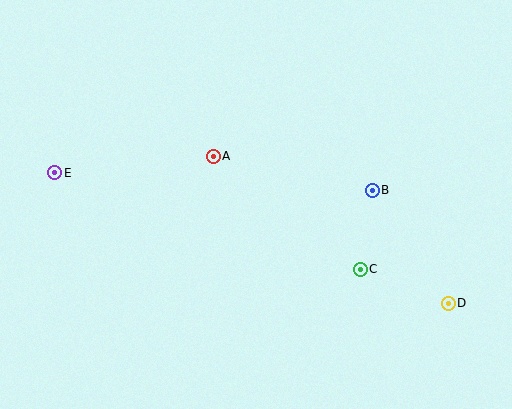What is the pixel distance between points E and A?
The distance between E and A is 159 pixels.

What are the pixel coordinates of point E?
Point E is at (55, 173).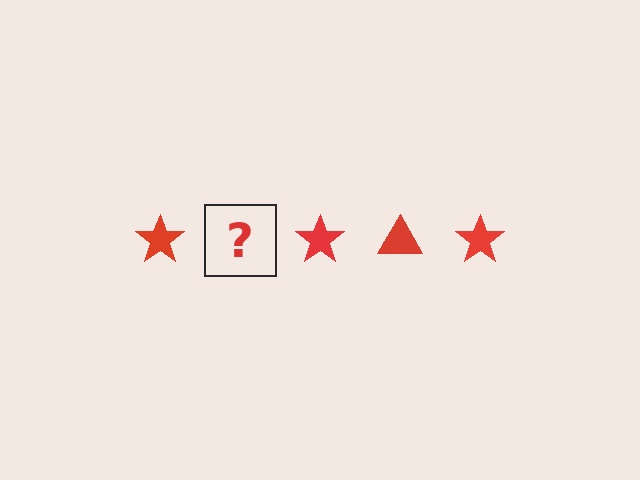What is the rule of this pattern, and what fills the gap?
The rule is that the pattern cycles through star, triangle shapes in red. The gap should be filled with a red triangle.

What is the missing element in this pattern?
The missing element is a red triangle.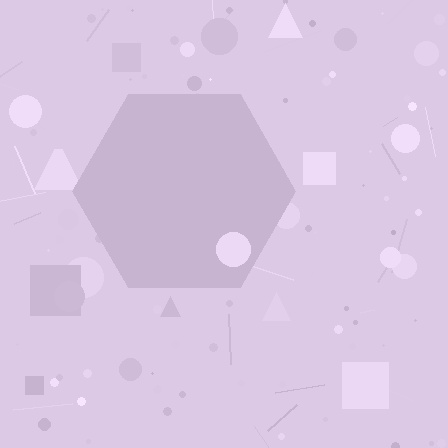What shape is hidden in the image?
A hexagon is hidden in the image.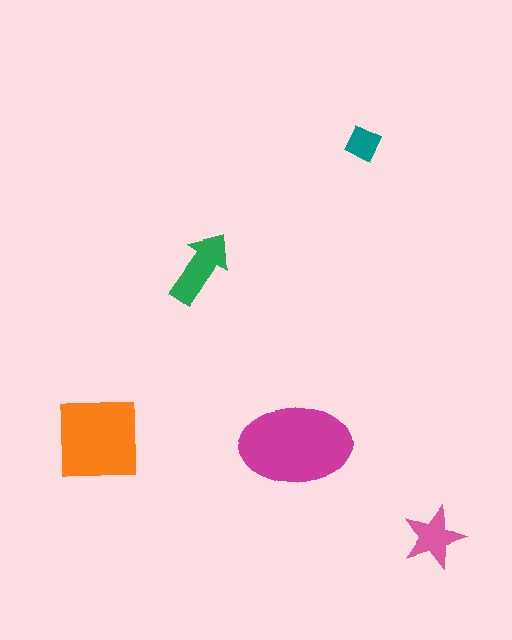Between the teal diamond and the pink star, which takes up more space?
The pink star.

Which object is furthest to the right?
The pink star is rightmost.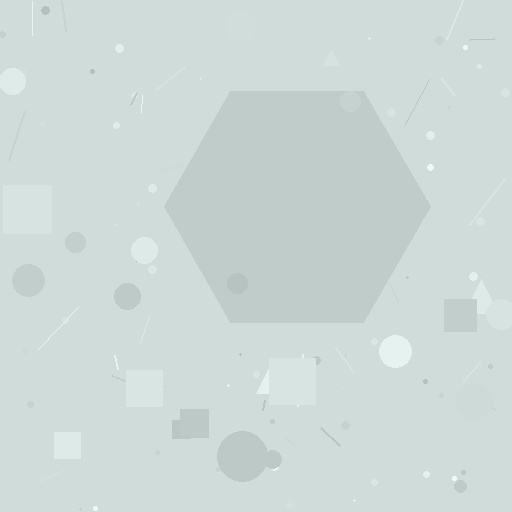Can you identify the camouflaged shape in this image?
The camouflaged shape is a hexagon.